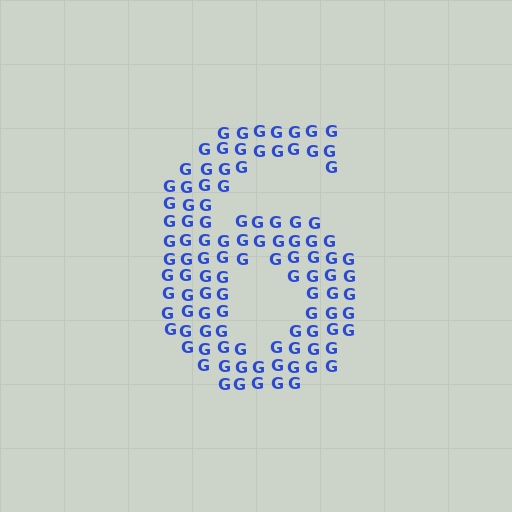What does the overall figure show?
The overall figure shows the digit 6.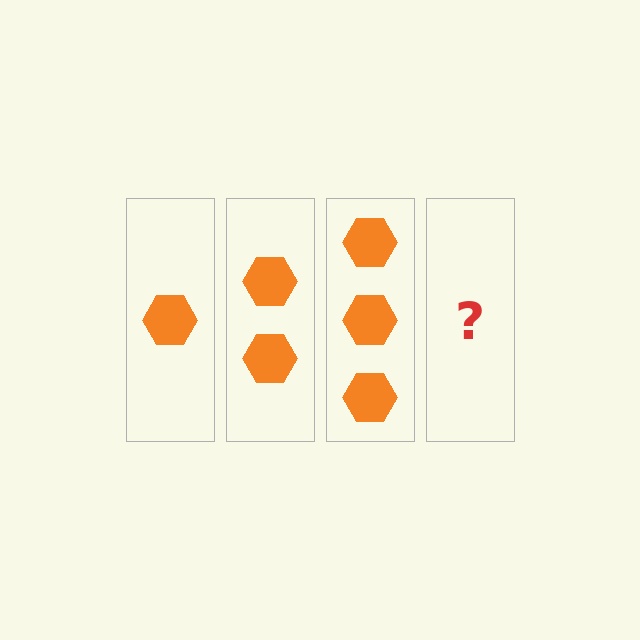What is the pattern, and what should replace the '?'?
The pattern is that each step adds one more hexagon. The '?' should be 4 hexagons.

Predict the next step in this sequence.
The next step is 4 hexagons.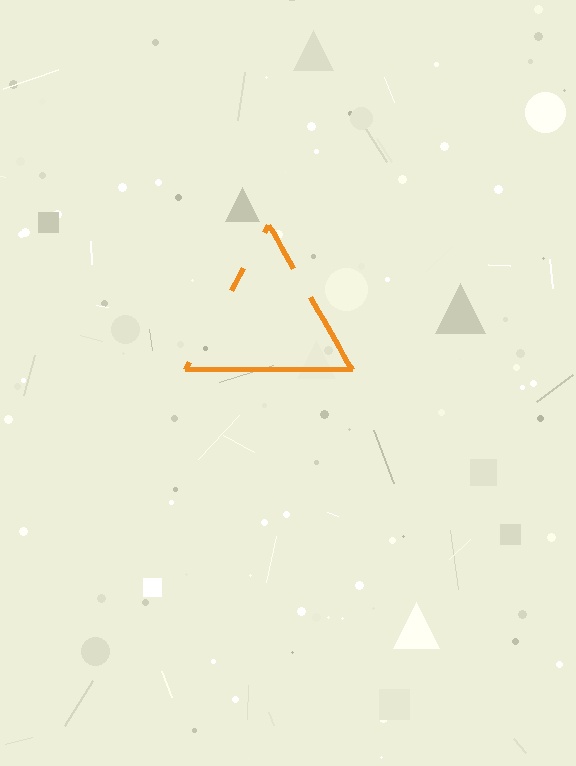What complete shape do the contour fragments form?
The contour fragments form a triangle.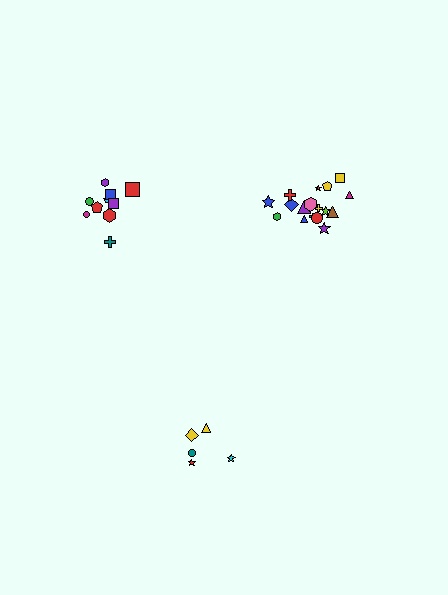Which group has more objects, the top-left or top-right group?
The top-right group.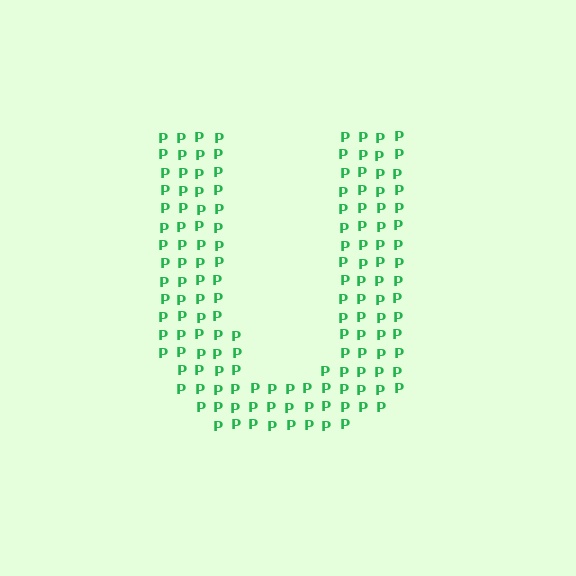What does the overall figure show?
The overall figure shows the letter U.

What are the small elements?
The small elements are letter P's.